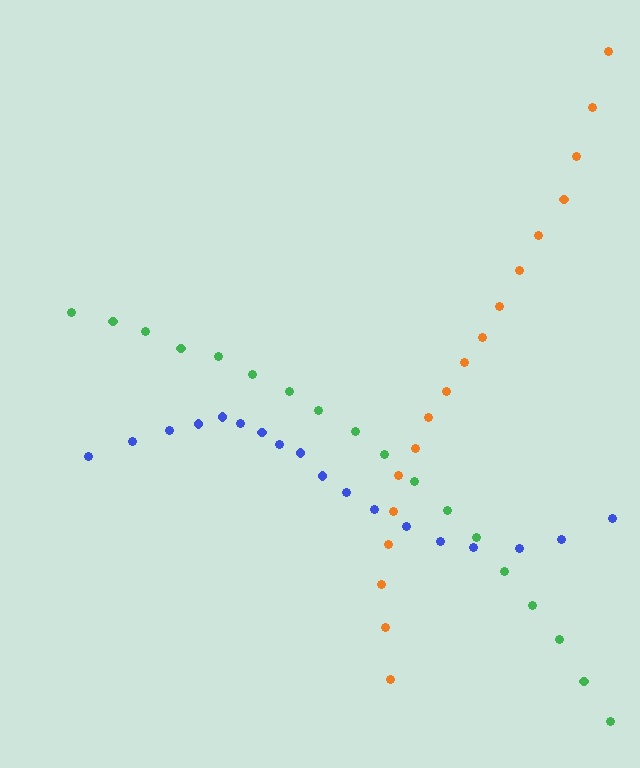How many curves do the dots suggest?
There are 3 distinct paths.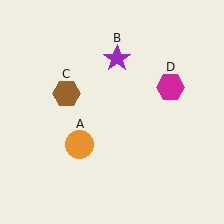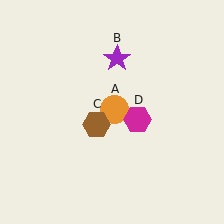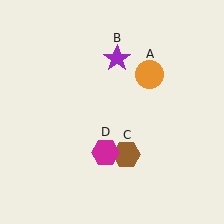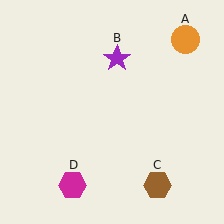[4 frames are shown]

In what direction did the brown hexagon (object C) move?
The brown hexagon (object C) moved down and to the right.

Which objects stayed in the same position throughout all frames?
Purple star (object B) remained stationary.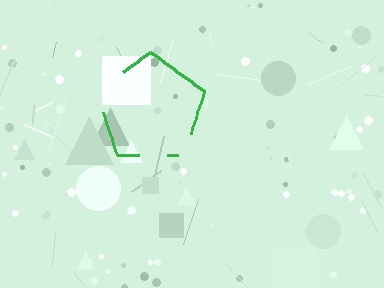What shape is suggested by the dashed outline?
The dashed outline suggests a pentagon.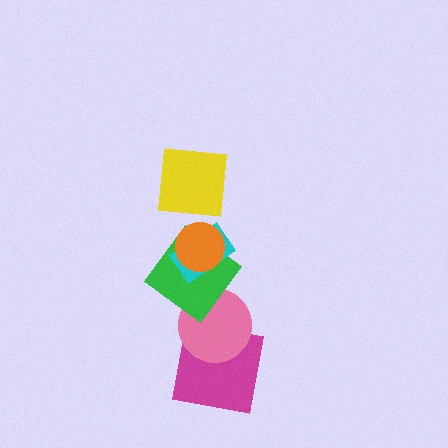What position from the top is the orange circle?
The orange circle is 2nd from the top.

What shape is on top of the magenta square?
The pink circle is on top of the magenta square.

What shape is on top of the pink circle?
The green diamond is on top of the pink circle.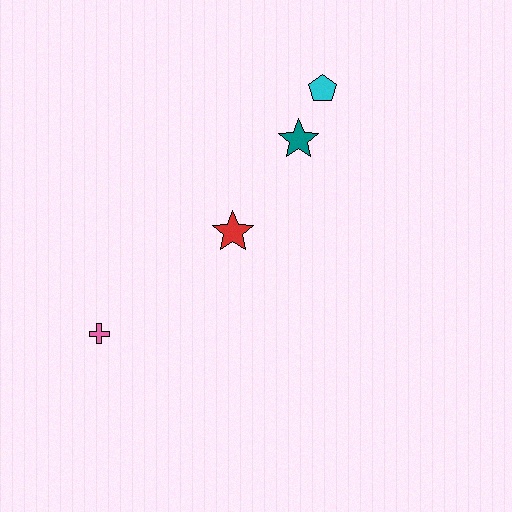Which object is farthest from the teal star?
The pink cross is farthest from the teal star.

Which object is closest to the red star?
The teal star is closest to the red star.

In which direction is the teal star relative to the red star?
The teal star is above the red star.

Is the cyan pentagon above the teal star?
Yes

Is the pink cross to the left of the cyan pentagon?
Yes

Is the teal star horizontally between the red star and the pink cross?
No